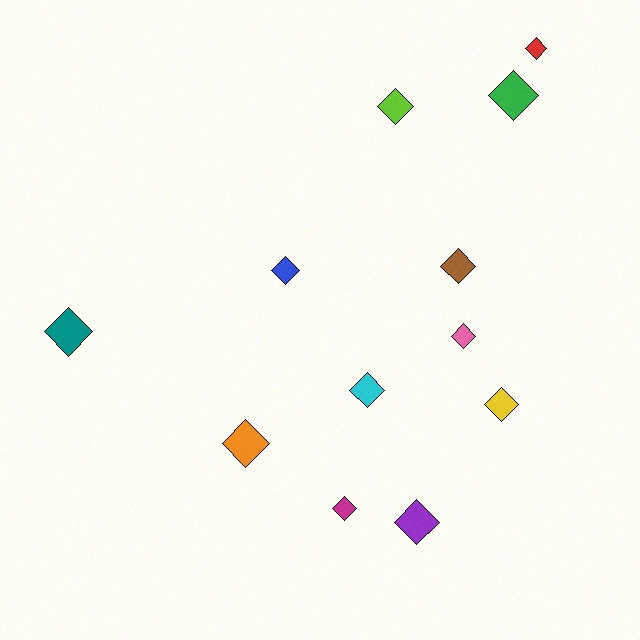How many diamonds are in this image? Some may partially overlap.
There are 12 diamonds.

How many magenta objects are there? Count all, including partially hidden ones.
There is 1 magenta object.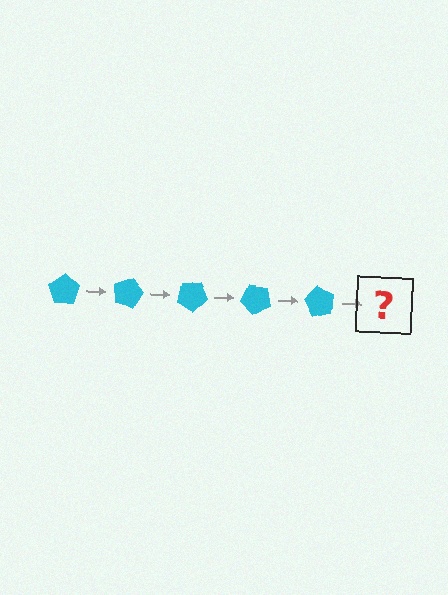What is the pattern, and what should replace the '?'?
The pattern is that the pentagon rotates 15 degrees each step. The '?' should be a cyan pentagon rotated 75 degrees.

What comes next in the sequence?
The next element should be a cyan pentagon rotated 75 degrees.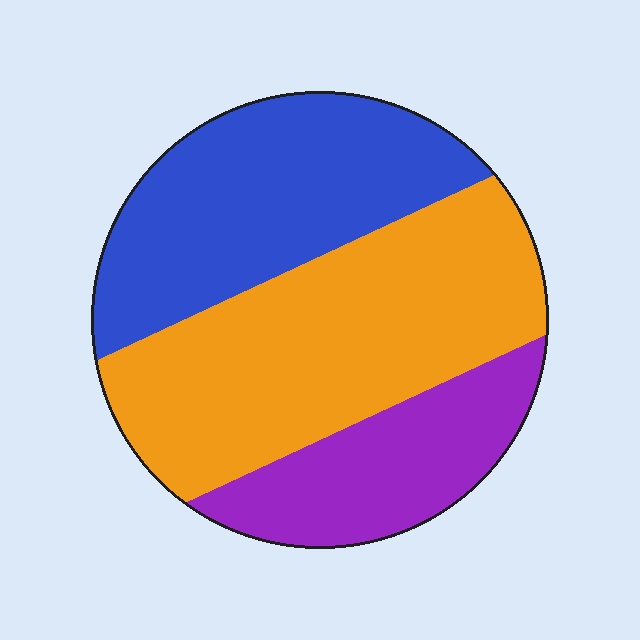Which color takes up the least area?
Purple, at roughly 20%.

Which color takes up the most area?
Orange, at roughly 45%.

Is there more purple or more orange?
Orange.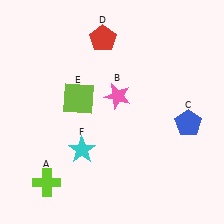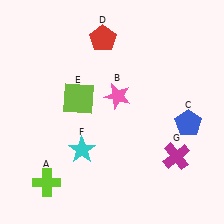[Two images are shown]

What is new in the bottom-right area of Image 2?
A magenta cross (G) was added in the bottom-right area of Image 2.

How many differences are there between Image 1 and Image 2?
There is 1 difference between the two images.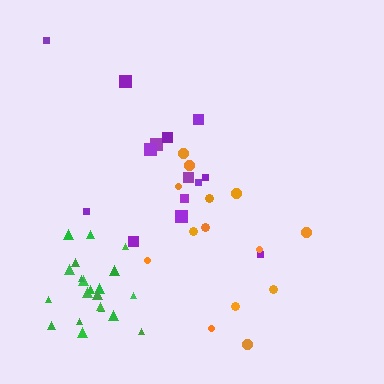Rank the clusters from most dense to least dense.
green, purple, orange.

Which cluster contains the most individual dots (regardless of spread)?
Green (21).